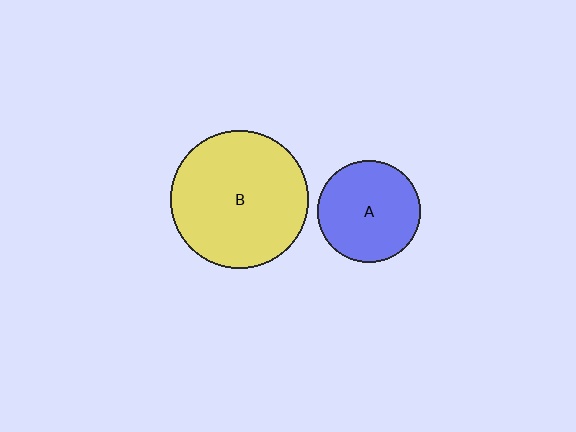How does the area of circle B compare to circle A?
Approximately 1.8 times.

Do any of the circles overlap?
No, none of the circles overlap.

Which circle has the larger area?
Circle B (yellow).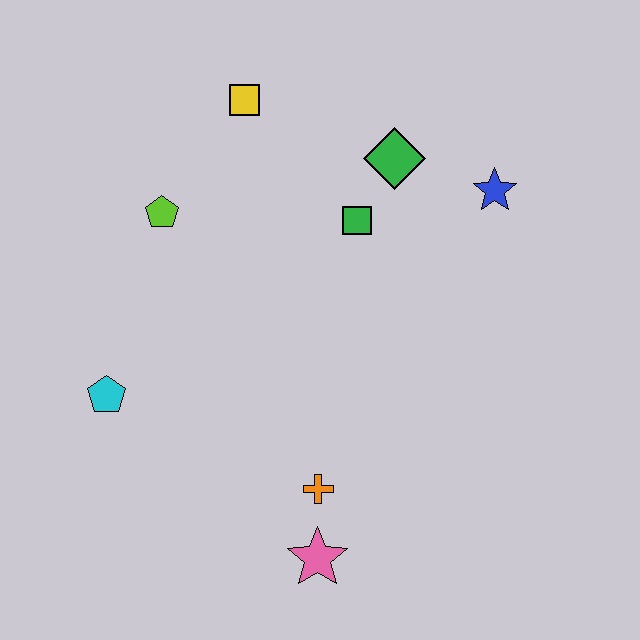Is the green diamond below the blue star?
No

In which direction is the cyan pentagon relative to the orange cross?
The cyan pentagon is to the left of the orange cross.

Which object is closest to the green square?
The green diamond is closest to the green square.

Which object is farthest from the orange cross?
The yellow square is farthest from the orange cross.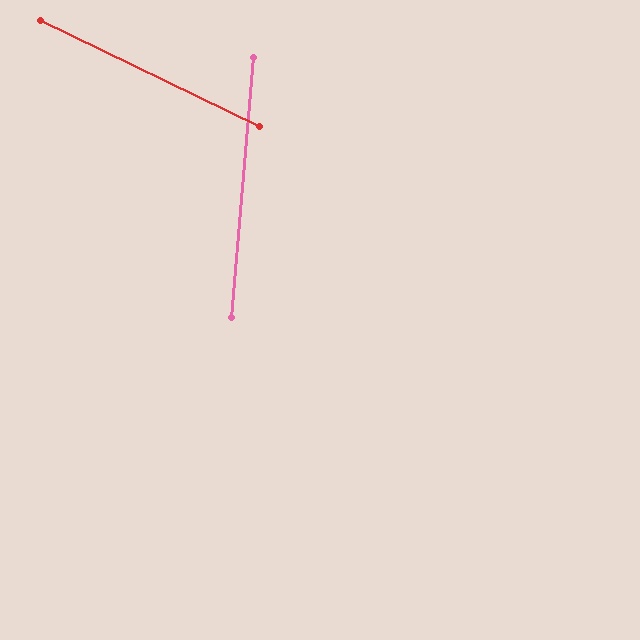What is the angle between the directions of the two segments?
Approximately 69 degrees.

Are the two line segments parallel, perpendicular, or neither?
Neither parallel nor perpendicular — they differ by about 69°.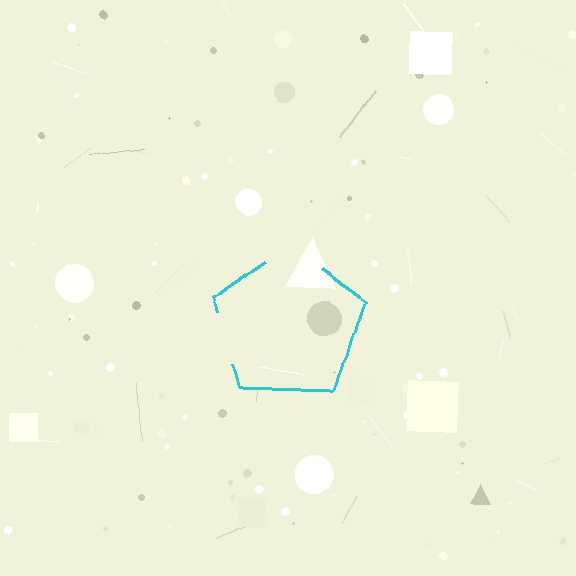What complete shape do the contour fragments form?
The contour fragments form a pentagon.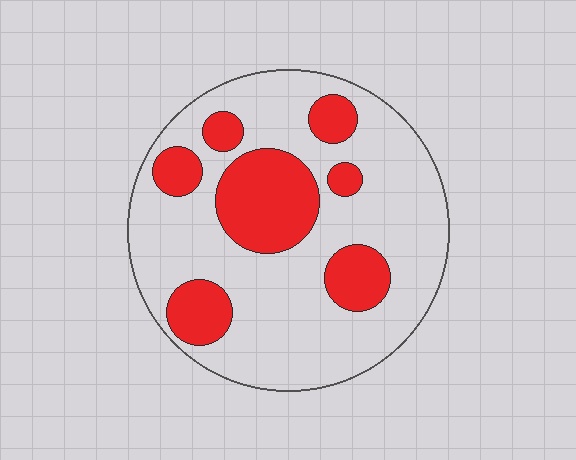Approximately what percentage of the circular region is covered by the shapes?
Approximately 25%.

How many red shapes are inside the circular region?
7.